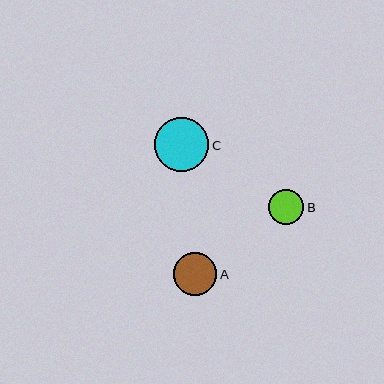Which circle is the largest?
Circle C is the largest with a size of approximately 55 pixels.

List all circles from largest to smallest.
From largest to smallest: C, A, B.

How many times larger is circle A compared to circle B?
Circle A is approximately 1.2 times the size of circle B.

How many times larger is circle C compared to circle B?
Circle C is approximately 1.6 times the size of circle B.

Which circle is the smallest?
Circle B is the smallest with a size of approximately 35 pixels.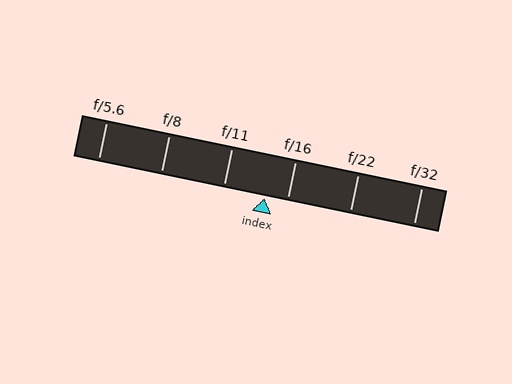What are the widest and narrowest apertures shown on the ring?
The widest aperture shown is f/5.6 and the narrowest is f/32.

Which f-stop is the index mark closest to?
The index mark is closest to f/16.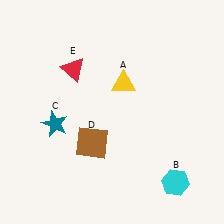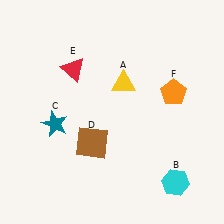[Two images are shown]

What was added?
An orange pentagon (F) was added in Image 2.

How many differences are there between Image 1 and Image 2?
There is 1 difference between the two images.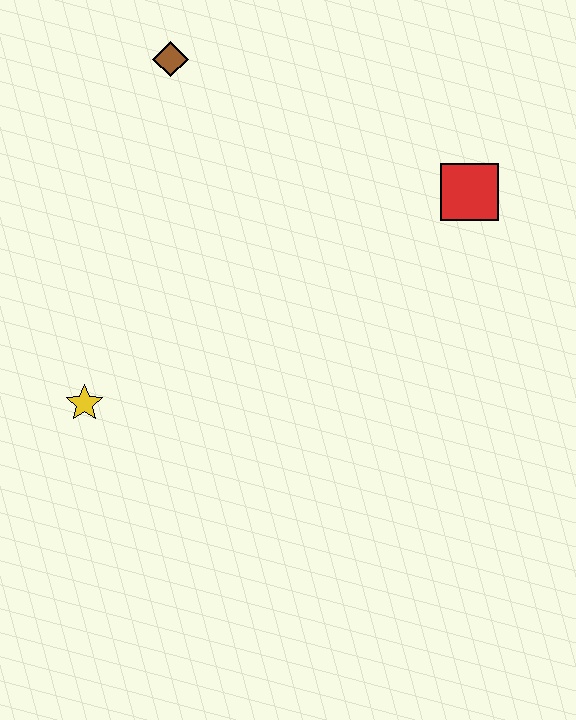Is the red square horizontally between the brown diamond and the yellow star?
No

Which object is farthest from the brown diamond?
The yellow star is farthest from the brown diamond.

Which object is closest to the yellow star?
The brown diamond is closest to the yellow star.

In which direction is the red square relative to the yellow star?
The red square is to the right of the yellow star.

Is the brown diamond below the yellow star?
No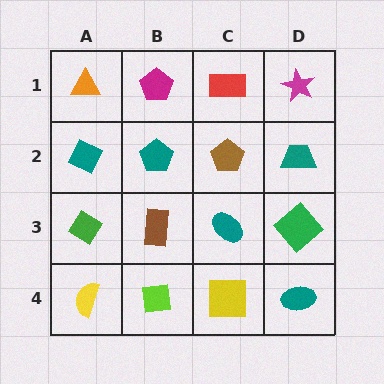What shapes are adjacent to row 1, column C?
A brown pentagon (row 2, column C), a magenta pentagon (row 1, column B), a magenta star (row 1, column D).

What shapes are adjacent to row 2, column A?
An orange triangle (row 1, column A), a green diamond (row 3, column A), a teal pentagon (row 2, column B).